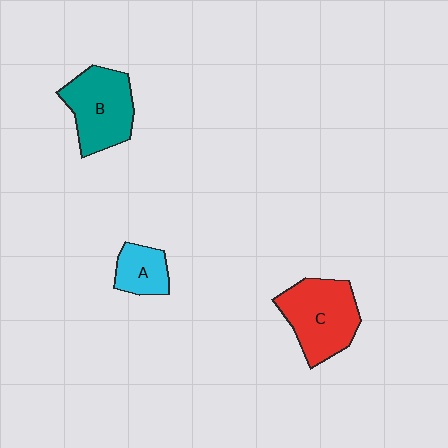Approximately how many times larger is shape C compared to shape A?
Approximately 2.1 times.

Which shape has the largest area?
Shape C (red).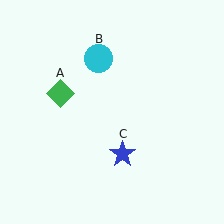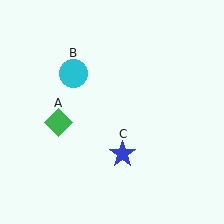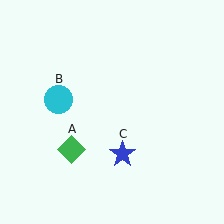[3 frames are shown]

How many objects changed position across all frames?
2 objects changed position: green diamond (object A), cyan circle (object B).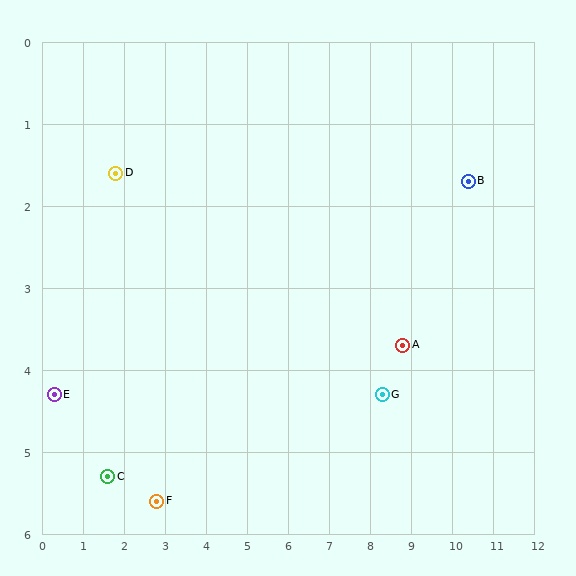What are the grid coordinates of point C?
Point C is at approximately (1.6, 5.3).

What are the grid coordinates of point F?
Point F is at approximately (2.8, 5.6).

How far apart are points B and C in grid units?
Points B and C are about 9.5 grid units apart.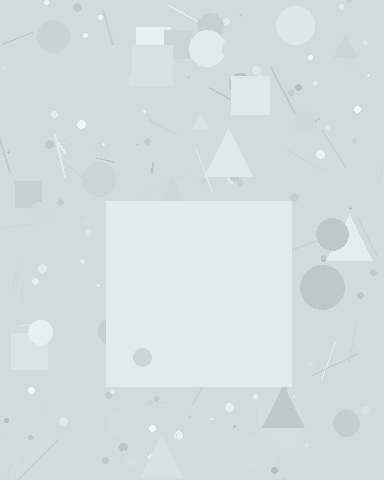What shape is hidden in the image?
A square is hidden in the image.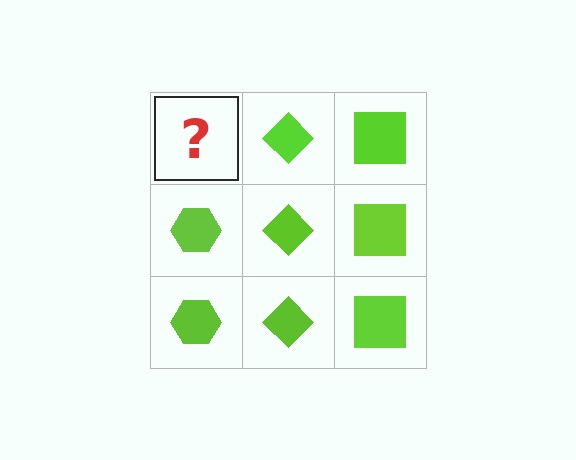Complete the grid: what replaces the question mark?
The question mark should be replaced with a lime hexagon.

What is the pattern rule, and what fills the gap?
The rule is that each column has a consistent shape. The gap should be filled with a lime hexagon.